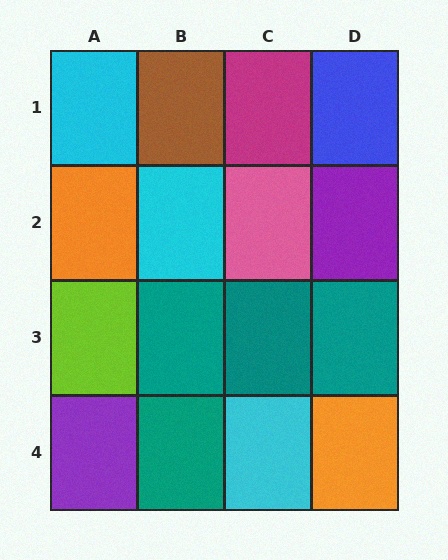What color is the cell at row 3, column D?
Teal.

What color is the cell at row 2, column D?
Purple.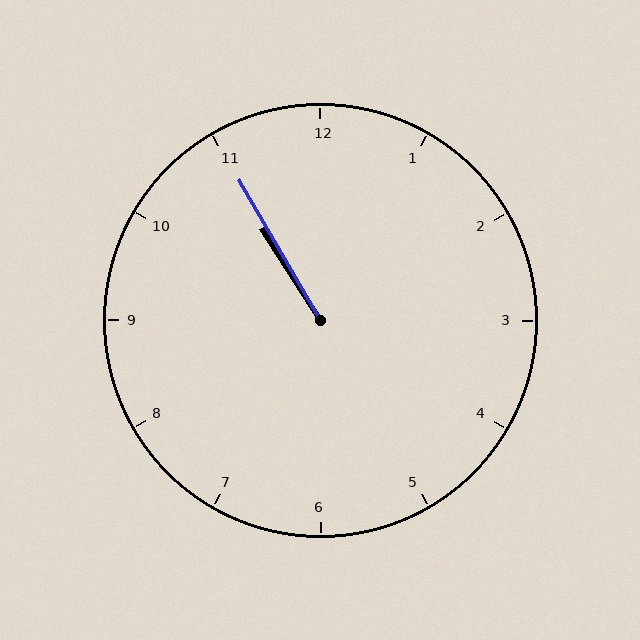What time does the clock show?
10:55.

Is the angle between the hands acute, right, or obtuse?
It is acute.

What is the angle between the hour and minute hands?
Approximately 2 degrees.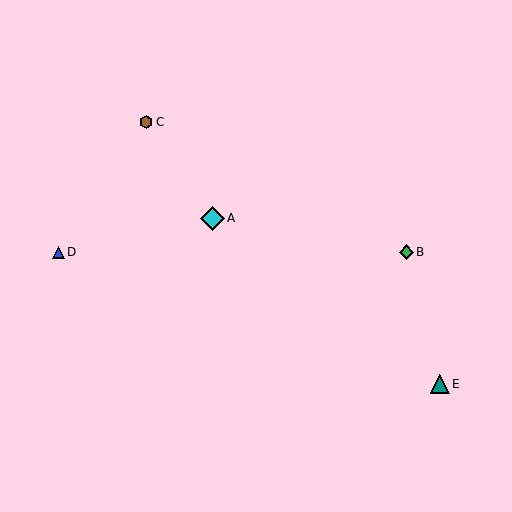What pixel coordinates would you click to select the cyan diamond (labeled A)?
Click at (212, 218) to select the cyan diamond A.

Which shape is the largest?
The cyan diamond (labeled A) is the largest.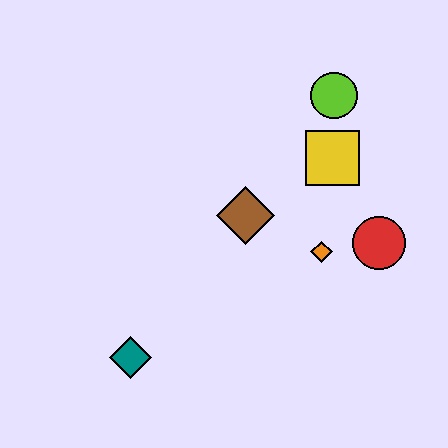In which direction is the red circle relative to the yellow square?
The red circle is below the yellow square.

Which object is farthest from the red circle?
The teal diamond is farthest from the red circle.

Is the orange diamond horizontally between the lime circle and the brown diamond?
Yes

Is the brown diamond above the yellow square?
No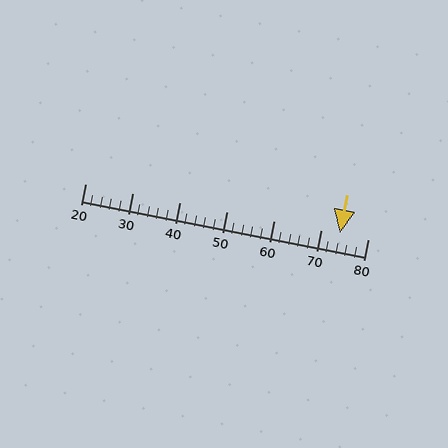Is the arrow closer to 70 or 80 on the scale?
The arrow is closer to 70.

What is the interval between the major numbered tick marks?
The major tick marks are spaced 10 units apart.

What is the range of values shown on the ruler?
The ruler shows values from 20 to 80.